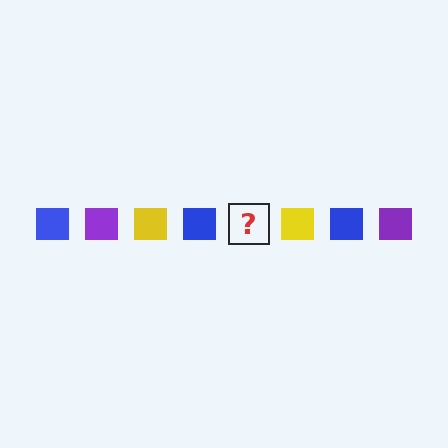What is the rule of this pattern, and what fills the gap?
The rule is that the pattern cycles through blue, purple, yellow squares. The gap should be filled with a purple square.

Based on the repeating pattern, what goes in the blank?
The blank should be a purple square.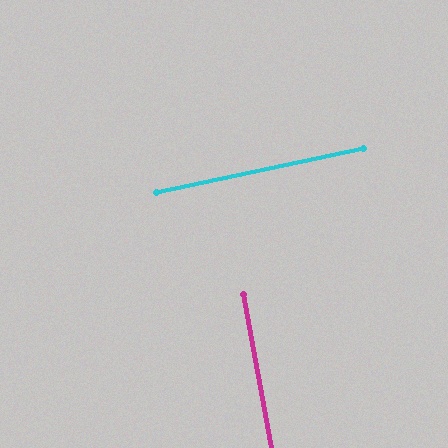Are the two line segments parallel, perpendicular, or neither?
Perpendicular — they meet at approximately 88°.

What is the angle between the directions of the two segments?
Approximately 88 degrees.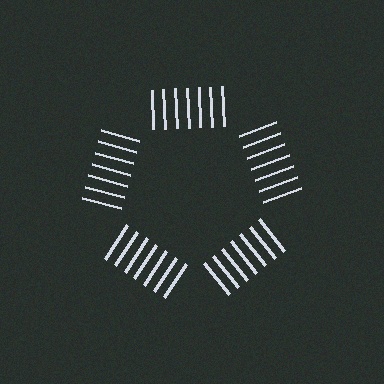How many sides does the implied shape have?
5 sides — the line-ends trace a pentagon.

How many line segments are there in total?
35 — 7 along each of the 5 edges.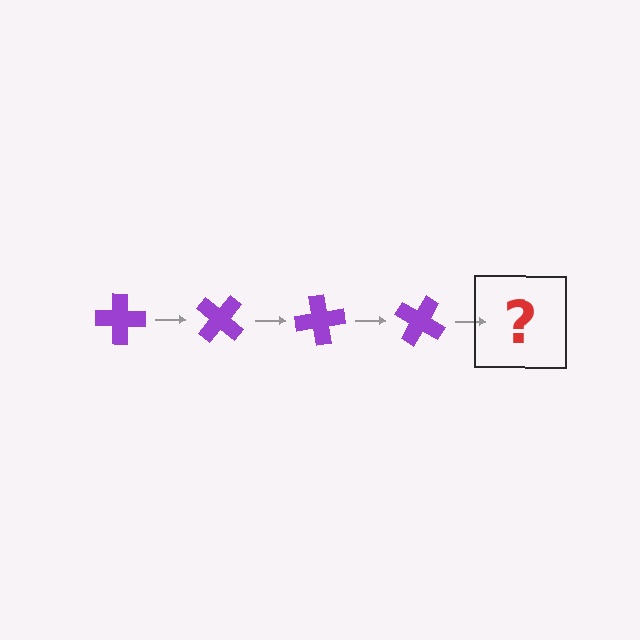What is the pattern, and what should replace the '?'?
The pattern is that the cross rotates 40 degrees each step. The '?' should be a purple cross rotated 160 degrees.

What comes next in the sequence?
The next element should be a purple cross rotated 160 degrees.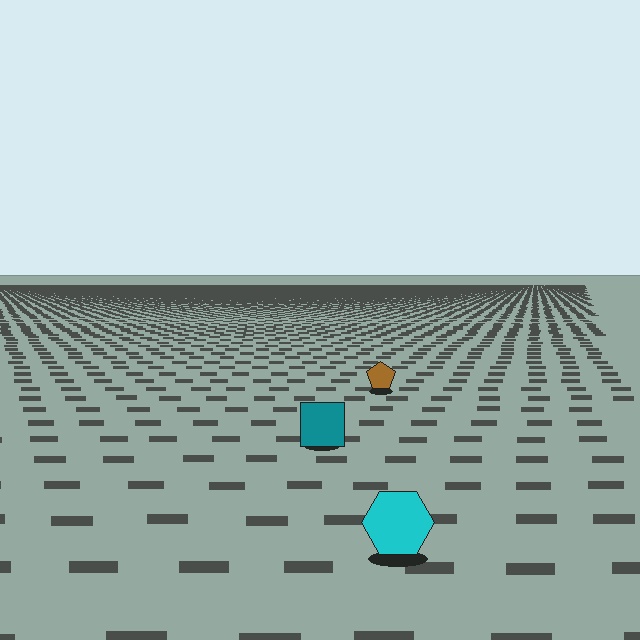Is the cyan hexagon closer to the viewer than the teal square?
Yes. The cyan hexagon is closer — you can tell from the texture gradient: the ground texture is coarser near it.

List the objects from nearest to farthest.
From nearest to farthest: the cyan hexagon, the teal square, the brown pentagon.